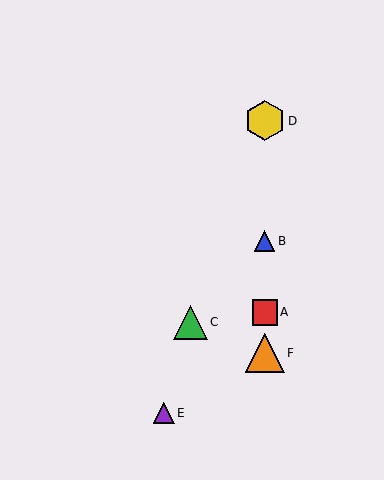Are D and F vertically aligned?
Yes, both are at x≈265.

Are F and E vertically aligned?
No, F is at x≈265 and E is at x≈164.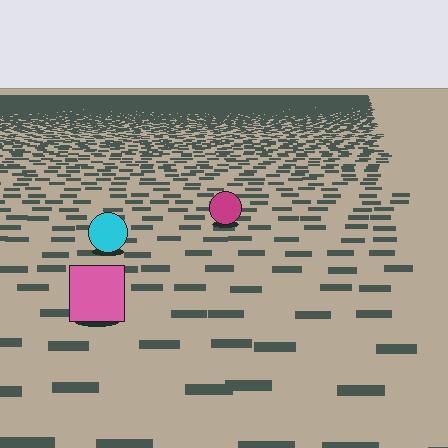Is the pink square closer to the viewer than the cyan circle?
Yes. The pink square is closer — you can tell from the texture gradient: the ground texture is coarser near it.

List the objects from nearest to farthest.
From nearest to farthest: the pink square, the cyan circle, the magenta circle.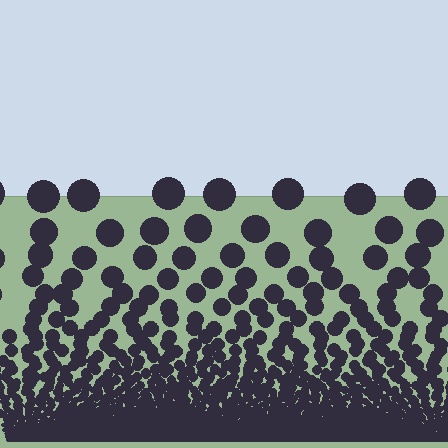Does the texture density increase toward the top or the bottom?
Density increases toward the bottom.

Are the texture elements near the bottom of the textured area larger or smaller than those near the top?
Smaller. The gradient is inverted — elements near the bottom are smaller and denser.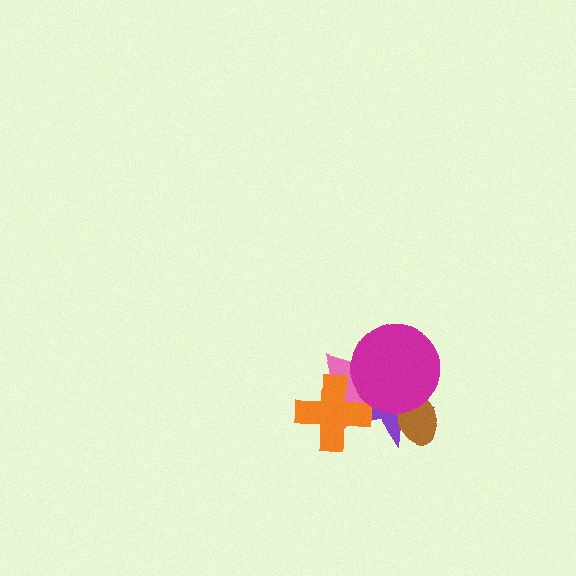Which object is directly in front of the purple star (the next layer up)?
The brown ellipse is directly in front of the purple star.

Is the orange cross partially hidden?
No, no other shape covers it.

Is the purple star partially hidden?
Yes, it is partially covered by another shape.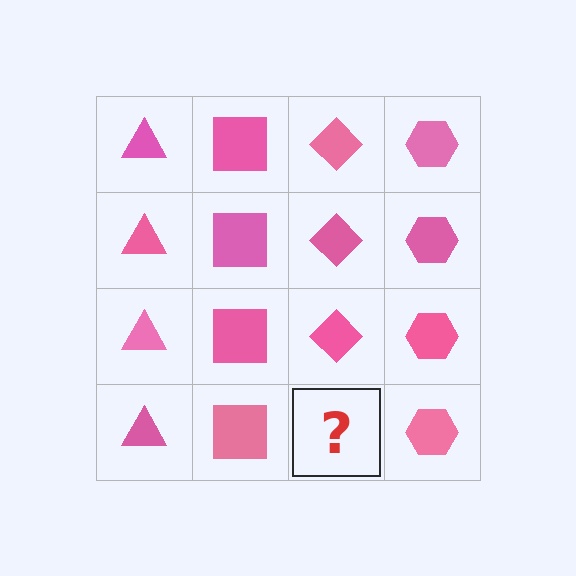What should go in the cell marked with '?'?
The missing cell should contain a pink diamond.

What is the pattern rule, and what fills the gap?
The rule is that each column has a consistent shape. The gap should be filled with a pink diamond.